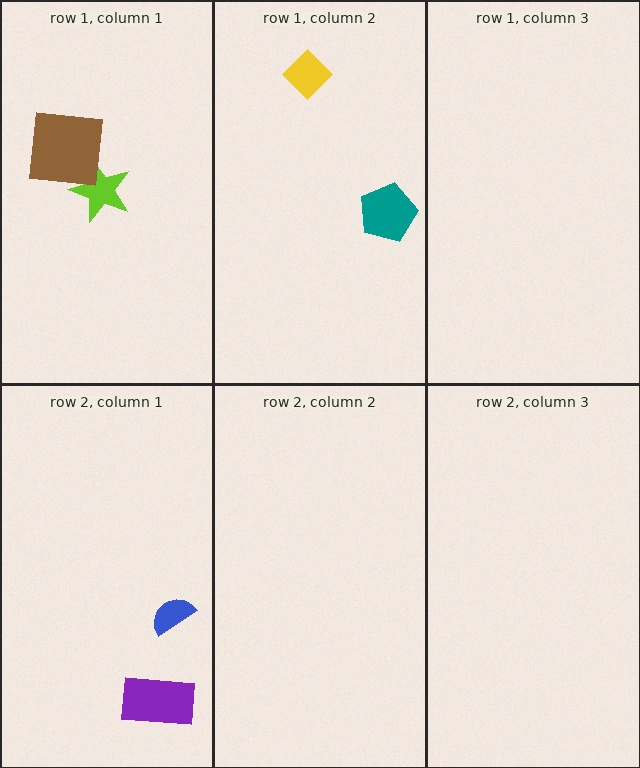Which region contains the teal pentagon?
The row 1, column 2 region.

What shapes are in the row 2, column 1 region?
The purple rectangle, the blue semicircle.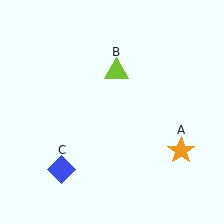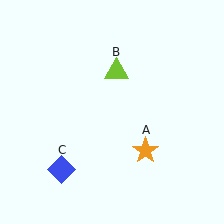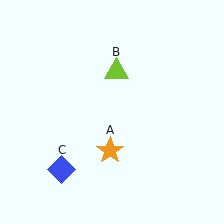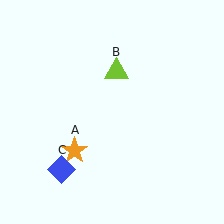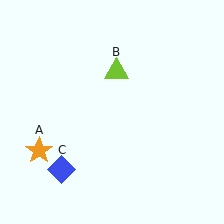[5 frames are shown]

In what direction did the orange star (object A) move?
The orange star (object A) moved left.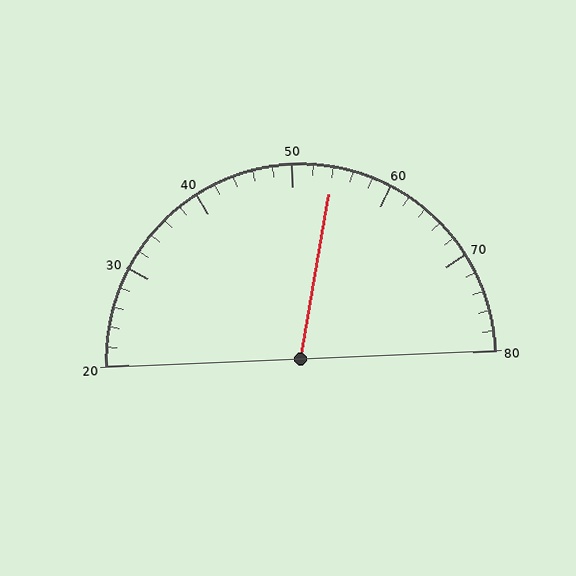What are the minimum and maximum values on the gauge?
The gauge ranges from 20 to 80.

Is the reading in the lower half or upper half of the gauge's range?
The reading is in the upper half of the range (20 to 80).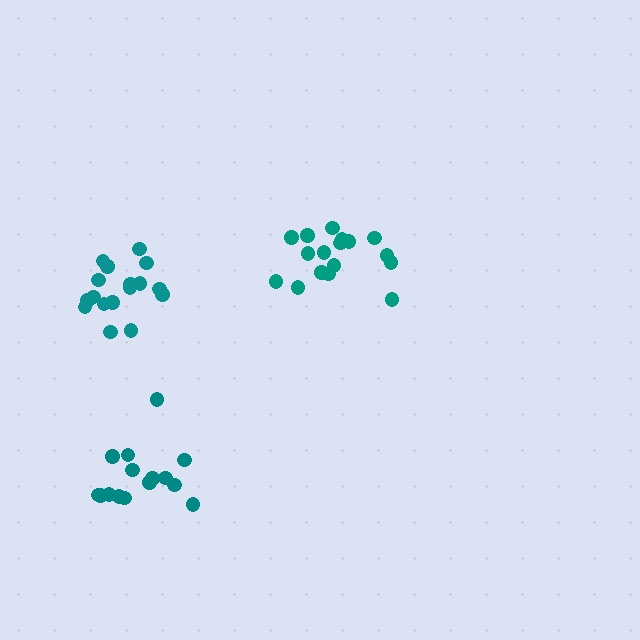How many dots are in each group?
Group 1: 15 dots, Group 2: 17 dots, Group 3: 17 dots (49 total).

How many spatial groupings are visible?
There are 3 spatial groupings.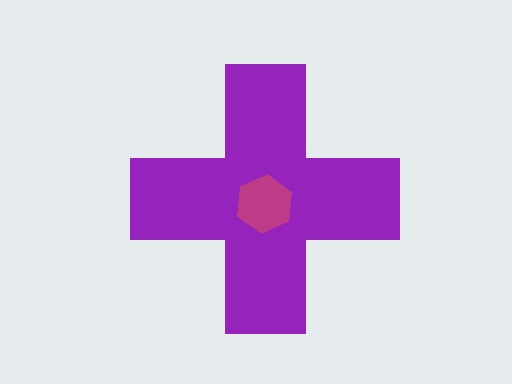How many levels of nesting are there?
2.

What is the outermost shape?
The purple cross.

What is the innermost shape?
The magenta hexagon.